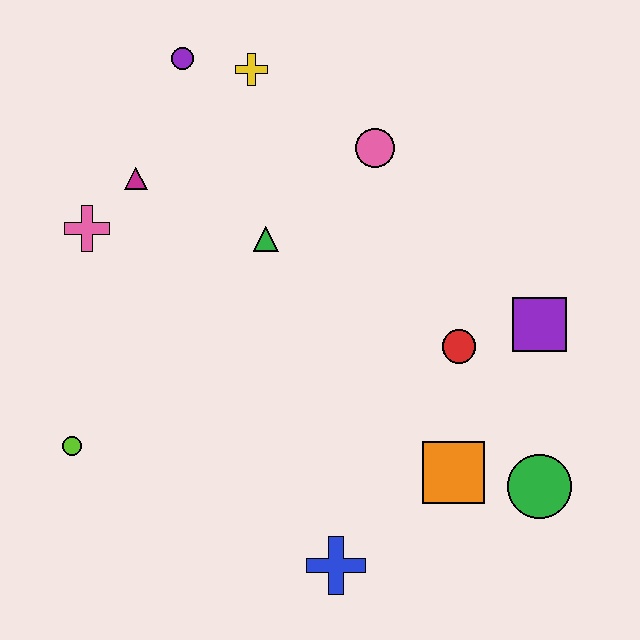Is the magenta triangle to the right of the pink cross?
Yes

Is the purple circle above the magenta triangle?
Yes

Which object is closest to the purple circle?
The yellow cross is closest to the purple circle.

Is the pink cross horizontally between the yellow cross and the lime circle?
Yes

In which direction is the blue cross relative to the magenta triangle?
The blue cross is below the magenta triangle.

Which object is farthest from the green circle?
The purple circle is farthest from the green circle.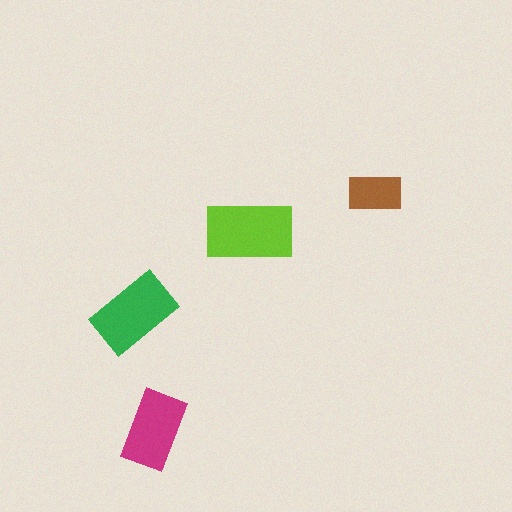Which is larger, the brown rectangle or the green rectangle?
The green one.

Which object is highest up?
The brown rectangle is topmost.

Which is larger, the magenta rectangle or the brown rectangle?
The magenta one.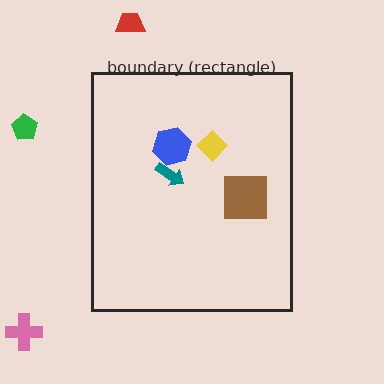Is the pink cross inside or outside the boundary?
Outside.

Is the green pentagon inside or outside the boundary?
Outside.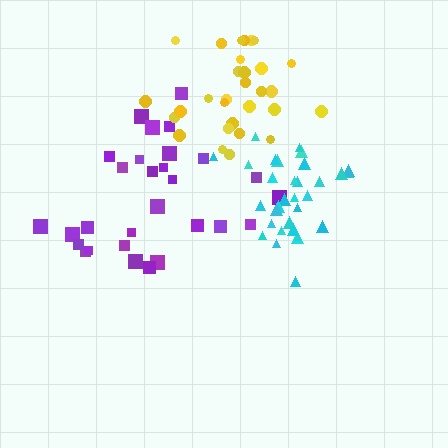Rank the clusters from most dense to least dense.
cyan, yellow, purple.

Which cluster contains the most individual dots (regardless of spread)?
Cyan (32).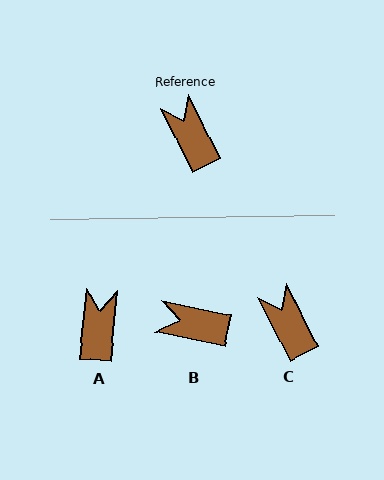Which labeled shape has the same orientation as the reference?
C.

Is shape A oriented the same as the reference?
No, it is off by about 32 degrees.